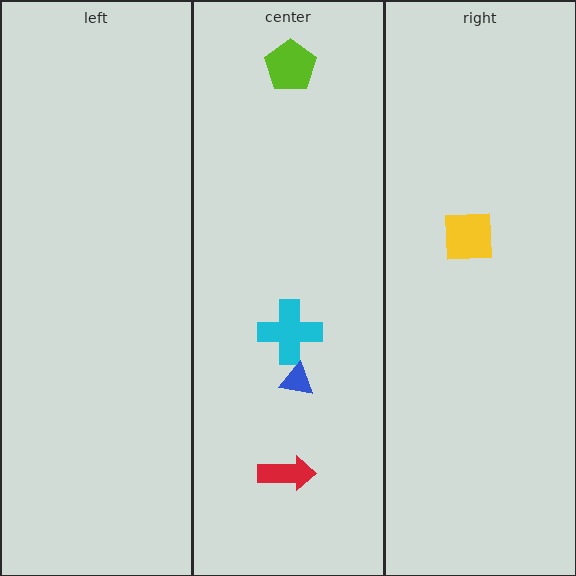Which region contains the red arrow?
The center region.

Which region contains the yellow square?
The right region.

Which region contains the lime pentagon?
The center region.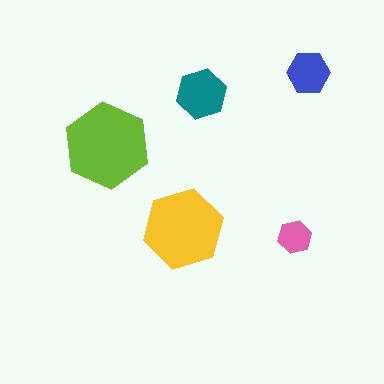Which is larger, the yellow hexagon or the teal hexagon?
The yellow one.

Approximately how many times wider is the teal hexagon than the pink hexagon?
About 1.5 times wider.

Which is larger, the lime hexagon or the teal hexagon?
The lime one.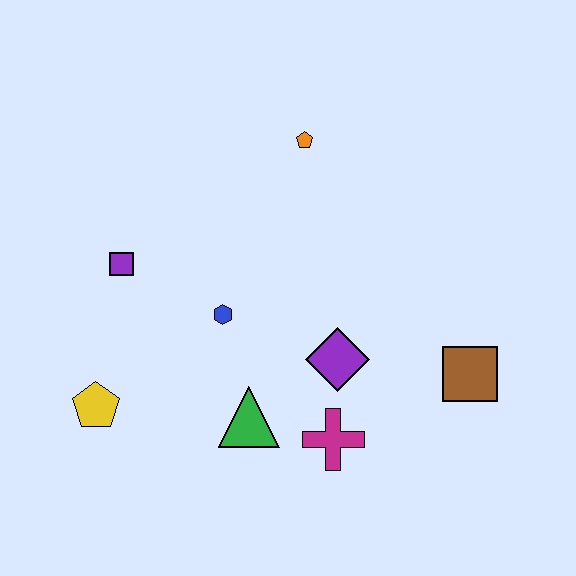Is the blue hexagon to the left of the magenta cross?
Yes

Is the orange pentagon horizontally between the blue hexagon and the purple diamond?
Yes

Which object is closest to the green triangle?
The magenta cross is closest to the green triangle.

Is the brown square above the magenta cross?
Yes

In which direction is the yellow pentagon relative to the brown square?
The yellow pentagon is to the left of the brown square.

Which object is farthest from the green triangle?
The orange pentagon is farthest from the green triangle.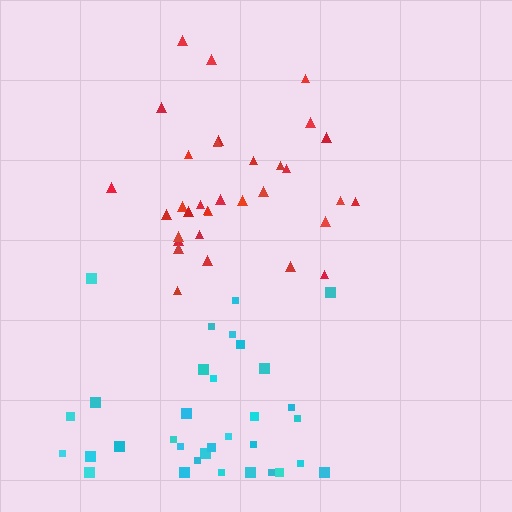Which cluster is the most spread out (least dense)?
Cyan.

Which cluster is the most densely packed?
Red.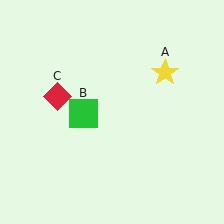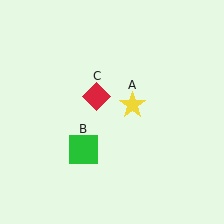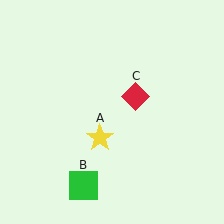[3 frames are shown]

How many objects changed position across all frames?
3 objects changed position: yellow star (object A), green square (object B), red diamond (object C).